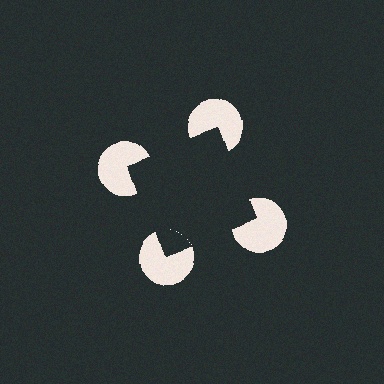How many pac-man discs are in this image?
There are 4 — one at each vertex of the illusory square.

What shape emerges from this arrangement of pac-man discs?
An illusory square — its edges are inferred from the aligned wedge cuts in the pac-man discs, not physically drawn.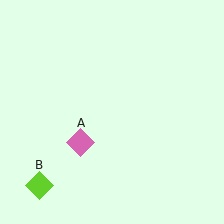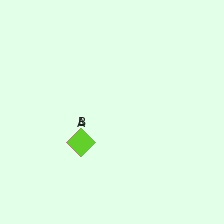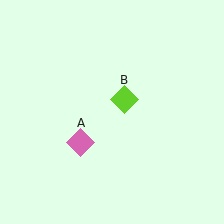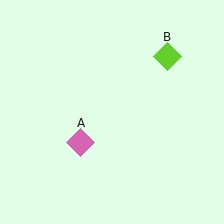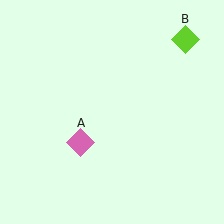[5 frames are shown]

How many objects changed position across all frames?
1 object changed position: lime diamond (object B).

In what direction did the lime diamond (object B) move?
The lime diamond (object B) moved up and to the right.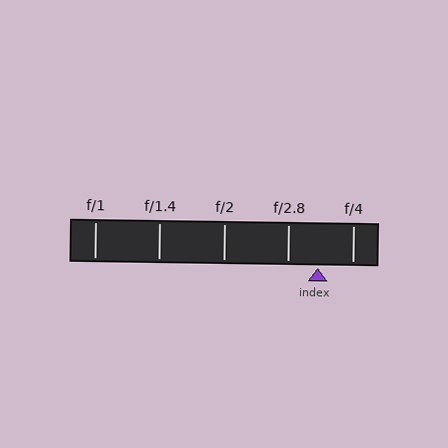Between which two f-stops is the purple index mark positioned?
The index mark is between f/2.8 and f/4.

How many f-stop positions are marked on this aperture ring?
There are 5 f-stop positions marked.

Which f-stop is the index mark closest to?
The index mark is closest to f/2.8.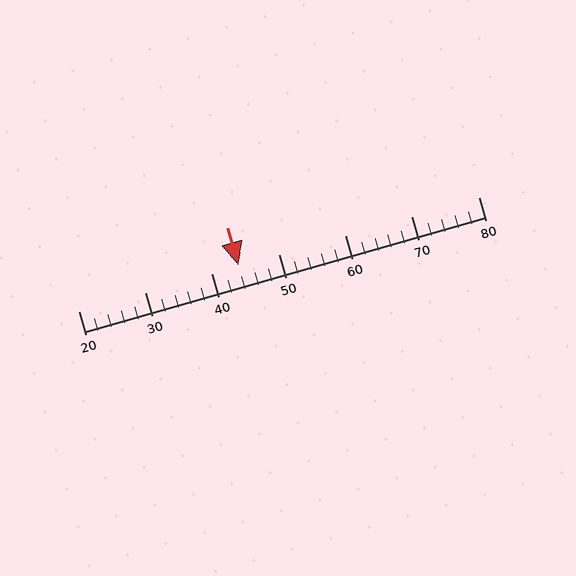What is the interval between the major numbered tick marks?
The major tick marks are spaced 10 units apart.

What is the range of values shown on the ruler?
The ruler shows values from 20 to 80.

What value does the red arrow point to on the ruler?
The red arrow points to approximately 44.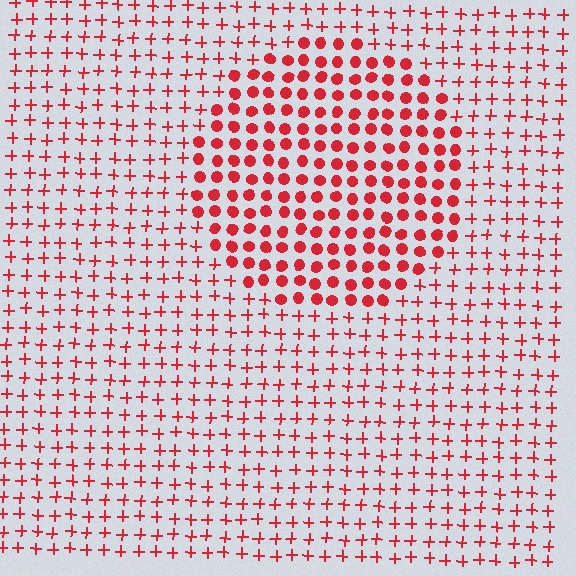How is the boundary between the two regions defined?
The boundary is defined by a change in element shape: circles inside vs. plus signs outside. All elements share the same color and spacing.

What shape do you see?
I see a circle.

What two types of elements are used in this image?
The image uses circles inside the circle region and plus signs outside it.